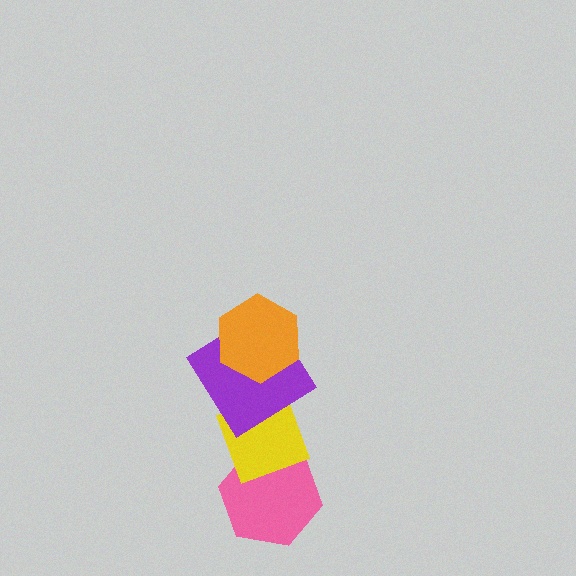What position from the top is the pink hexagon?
The pink hexagon is 4th from the top.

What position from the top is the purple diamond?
The purple diamond is 2nd from the top.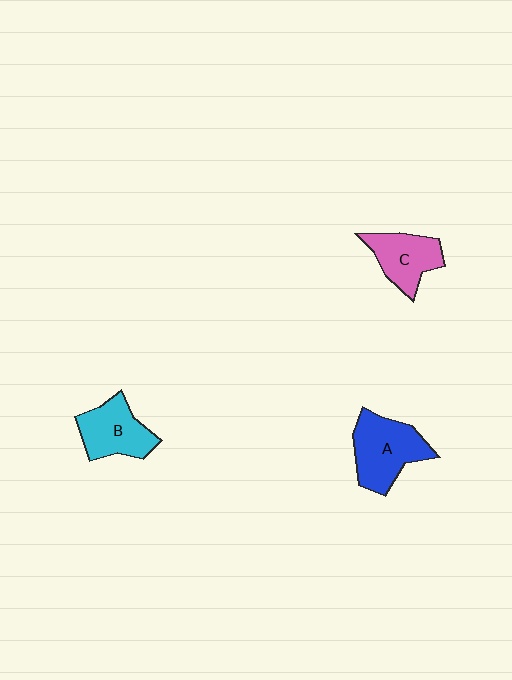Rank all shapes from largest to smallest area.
From largest to smallest: A (blue), B (cyan), C (pink).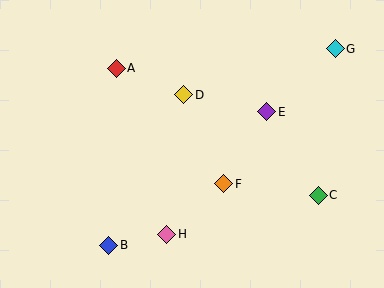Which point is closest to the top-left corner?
Point A is closest to the top-left corner.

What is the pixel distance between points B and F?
The distance between B and F is 131 pixels.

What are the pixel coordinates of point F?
Point F is at (224, 184).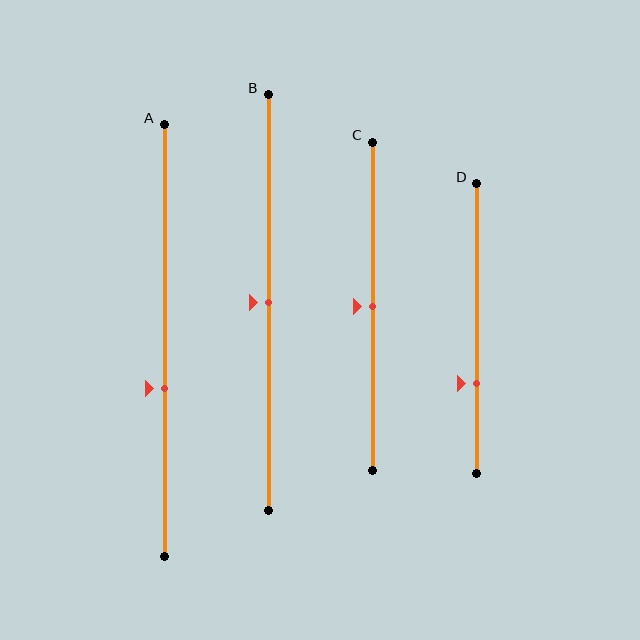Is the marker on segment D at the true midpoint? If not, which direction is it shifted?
No, the marker on segment D is shifted downward by about 19% of the segment length.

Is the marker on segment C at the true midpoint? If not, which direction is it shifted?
Yes, the marker on segment C is at the true midpoint.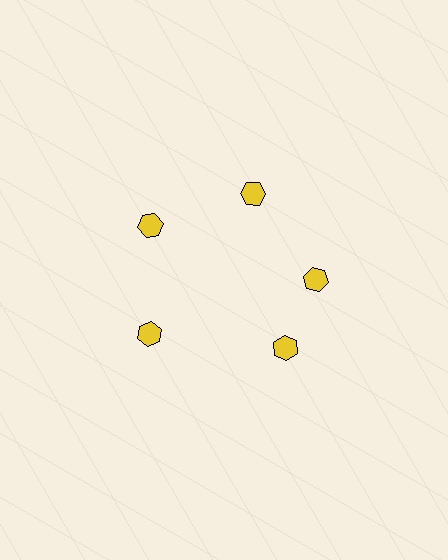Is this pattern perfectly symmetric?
No. The 5 yellow hexagons are arranged in a ring, but one element near the 5 o'clock position is rotated out of alignment along the ring, breaking the 5-fold rotational symmetry.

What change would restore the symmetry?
The symmetry would be restored by rotating it back into even spacing with its neighbors so that all 5 hexagons sit at equal angles and equal distance from the center.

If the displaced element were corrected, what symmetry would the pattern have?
It would have 5-fold rotational symmetry — the pattern would map onto itself every 72 degrees.